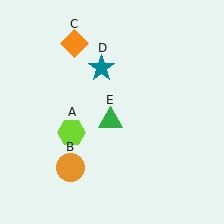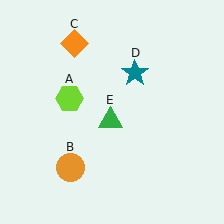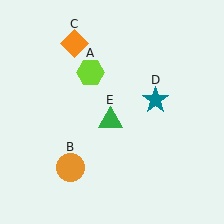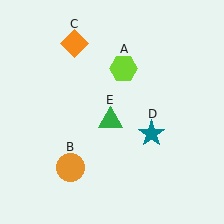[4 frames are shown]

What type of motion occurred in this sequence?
The lime hexagon (object A), teal star (object D) rotated clockwise around the center of the scene.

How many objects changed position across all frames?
2 objects changed position: lime hexagon (object A), teal star (object D).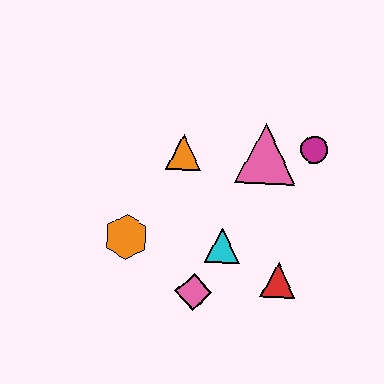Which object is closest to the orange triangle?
The pink triangle is closest to the orange triangle.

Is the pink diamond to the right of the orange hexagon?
Yes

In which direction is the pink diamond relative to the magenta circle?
The pink diamond is below the magenta circle.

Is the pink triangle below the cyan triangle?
No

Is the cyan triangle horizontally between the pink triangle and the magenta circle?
No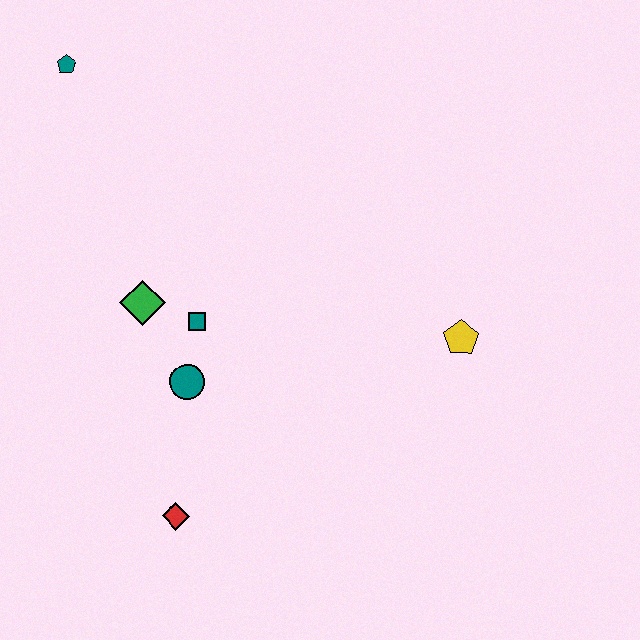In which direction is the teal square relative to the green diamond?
The teal square is to the right of the green diamond.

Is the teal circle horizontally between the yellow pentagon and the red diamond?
Yes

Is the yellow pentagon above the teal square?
No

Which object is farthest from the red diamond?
The teal pentagon is farthest from the red diamond.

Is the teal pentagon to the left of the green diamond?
Yes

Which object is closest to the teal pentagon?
The green diamond is closest to the teal pentagon.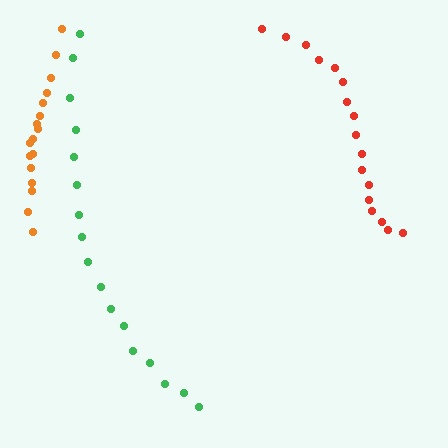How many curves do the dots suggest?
There are 3 distinct paths.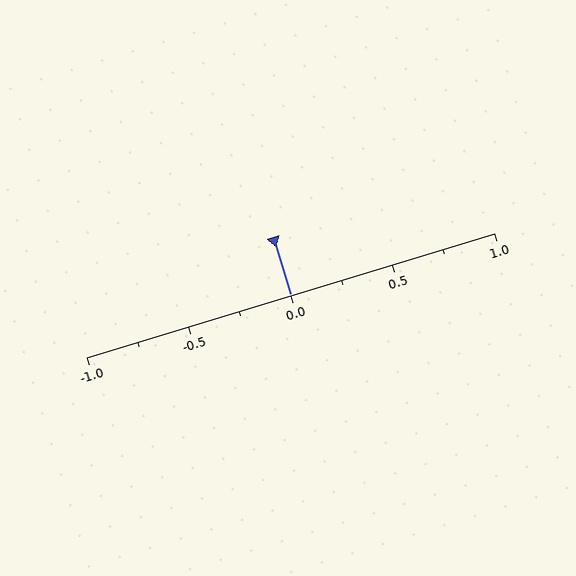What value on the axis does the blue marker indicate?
The marker indicates approximately 0.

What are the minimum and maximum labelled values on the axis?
The axis runs from -1.0 to 1.0.